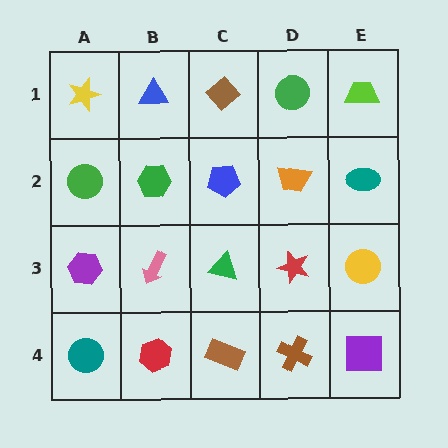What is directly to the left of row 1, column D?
A brown diamond.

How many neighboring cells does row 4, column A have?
2.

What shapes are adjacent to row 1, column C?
A blue pentagon (row 2, column C), a blue triangle (row 1, column B), a green circle (row 1, column D).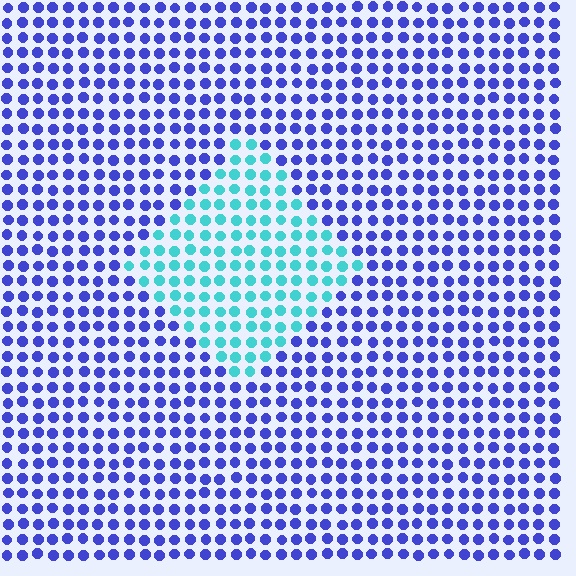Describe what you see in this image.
The image is filled with small blue elements in a uniform arrangement. A diamond-shaped region is visible where the elements are tinted to a slightly different hue, forming a subtle color boundary.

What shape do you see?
I see a diamond.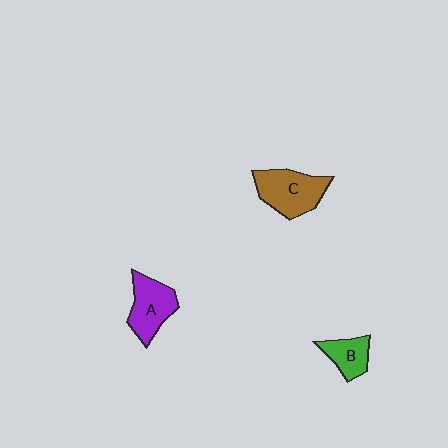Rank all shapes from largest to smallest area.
From largest to smallest: C (brown), A (purple), B (green).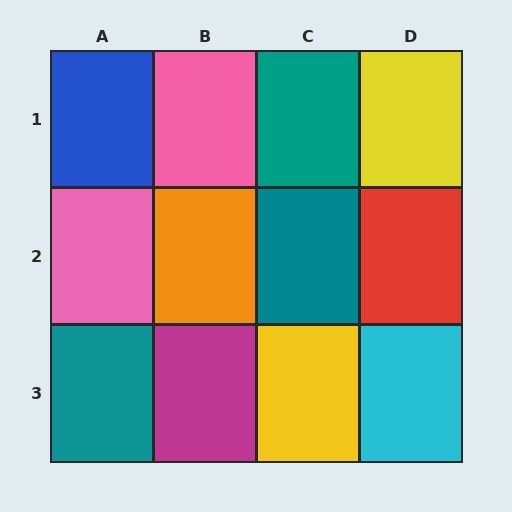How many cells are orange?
1 cell is orange.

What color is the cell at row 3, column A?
Teal.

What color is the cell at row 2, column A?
Pink.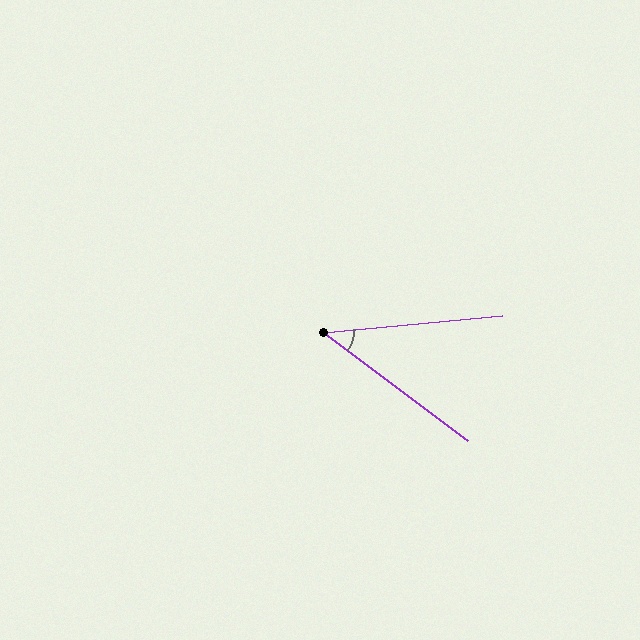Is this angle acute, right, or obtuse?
It is acute.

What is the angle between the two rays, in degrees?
Approximately 42 degrees.